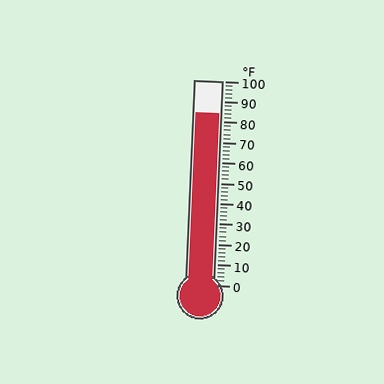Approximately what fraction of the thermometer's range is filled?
The thermometer is filled to approximately 85% of its range.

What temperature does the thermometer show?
The thermometer shows approximately 84°F.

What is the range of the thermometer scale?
The thermometer scale ranges from 0°F to 100°F.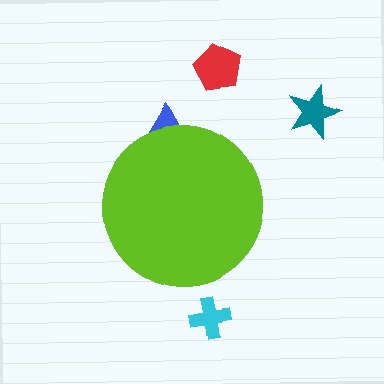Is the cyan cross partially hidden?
No, the cyan cross is fully visible.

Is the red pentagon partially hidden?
No, the red pentagon is fully visible.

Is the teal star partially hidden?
No, the teal star is fully visible.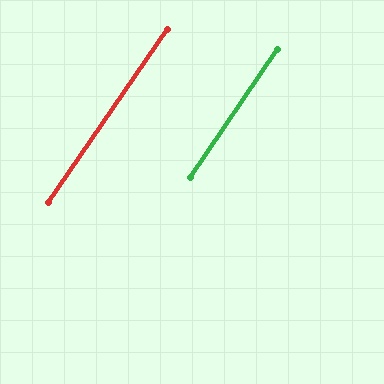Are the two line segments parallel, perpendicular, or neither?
Parallel — their directions differ by only 0.5°.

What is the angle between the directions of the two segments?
Approximately 0 degrees.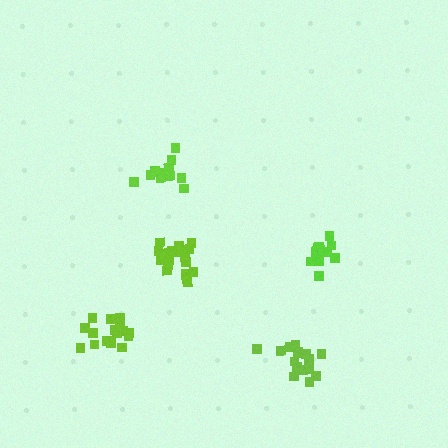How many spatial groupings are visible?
There are 5 spatial groupings.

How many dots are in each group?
Group 1: 17 dots, Group 2: 13 dots, Group 3: 15 dots, Group 4: 16 dots, Group 5: 19 dots (80 total).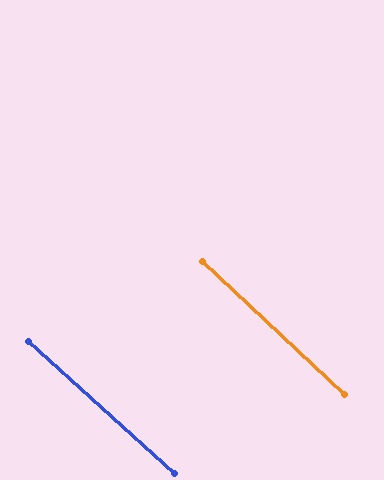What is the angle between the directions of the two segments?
Approximately 1 degree.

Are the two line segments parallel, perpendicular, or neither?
Parallel — their directions differ by only 1.0°.